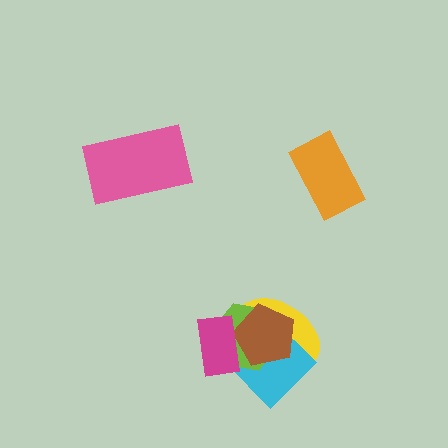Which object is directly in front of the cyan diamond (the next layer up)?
The lime hexagon is directly in front of the cyan diamond.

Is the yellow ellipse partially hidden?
Yes, it is partially covered by another shape.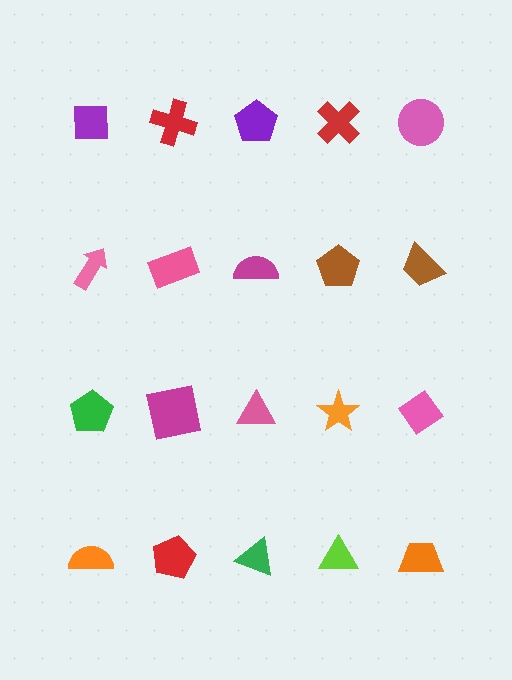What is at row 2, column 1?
A pink arrow.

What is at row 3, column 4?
An orange star.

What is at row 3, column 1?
A green pentagon.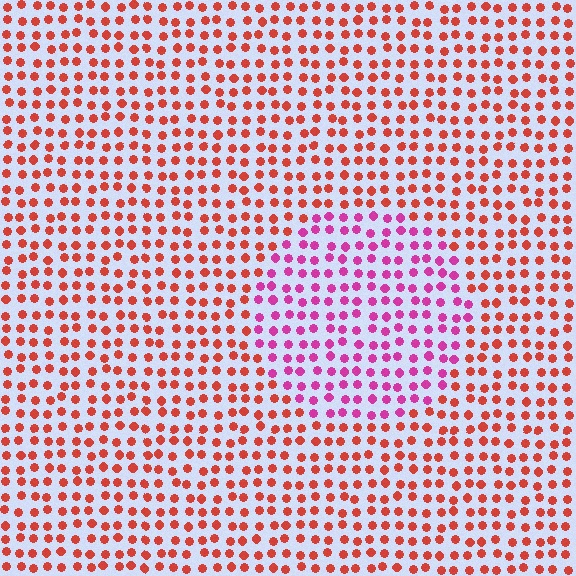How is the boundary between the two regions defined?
The boundary is defined purely by a slight shift in hue (about 46 degrees). Spacing, size, and orientation are identical on both sides.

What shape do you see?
I see a circle.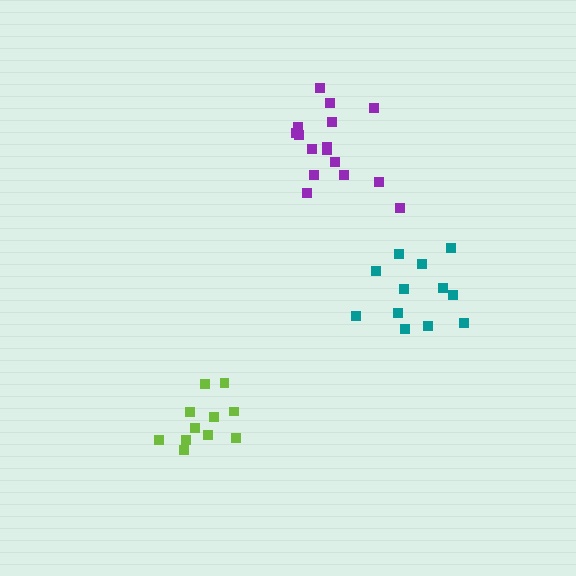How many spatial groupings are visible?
There are 3 spatial groupings.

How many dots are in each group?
Group 1: 11 dots, Group 2: 16 dots, Group 3: 12 dots (39 total).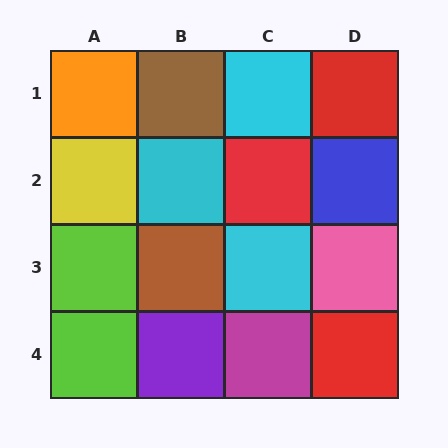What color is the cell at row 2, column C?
Red.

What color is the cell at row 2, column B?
Cyan.